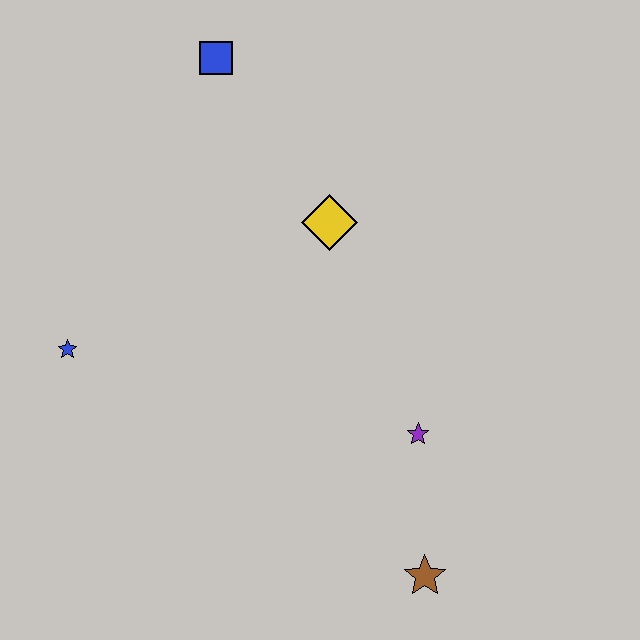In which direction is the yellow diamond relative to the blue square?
The yellow diamond is below the blue square.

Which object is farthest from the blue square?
The brown star is farthest from the blue square.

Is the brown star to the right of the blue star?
Yes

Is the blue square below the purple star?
No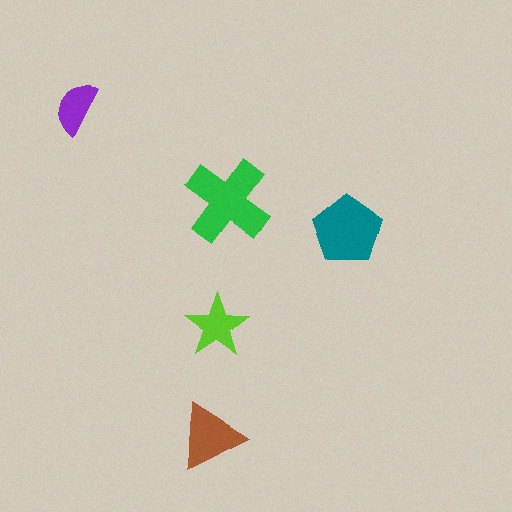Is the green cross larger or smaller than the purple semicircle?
Larger.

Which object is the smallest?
The purple semicircle.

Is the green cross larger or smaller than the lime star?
Larger.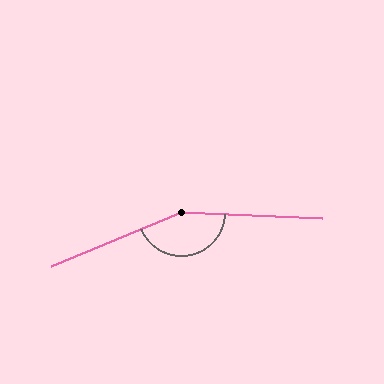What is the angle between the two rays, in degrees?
Approximately 155 degrees.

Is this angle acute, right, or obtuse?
It is obtuse.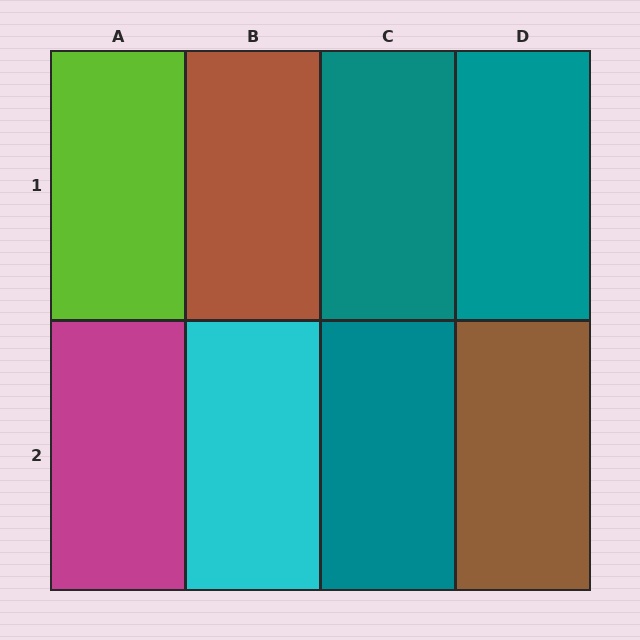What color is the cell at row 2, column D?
Brown.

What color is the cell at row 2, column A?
Magenta.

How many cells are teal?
3 cells are teal.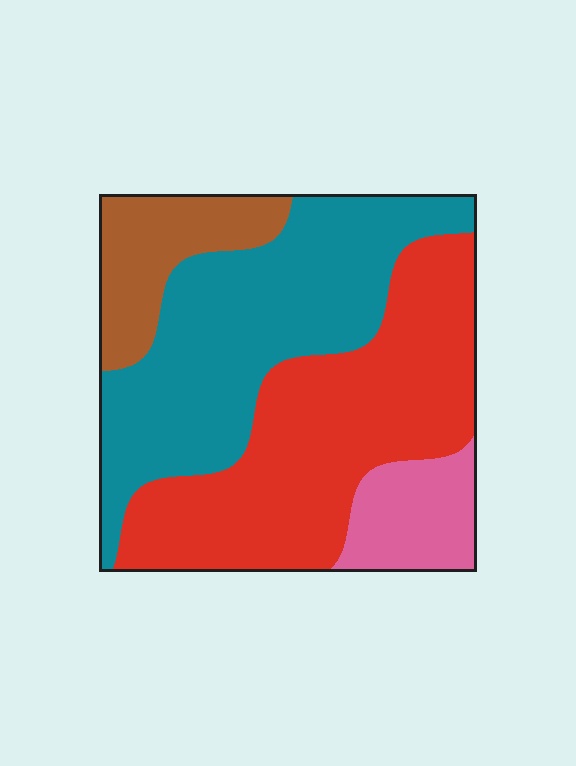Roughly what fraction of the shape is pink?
Pink takes up less than a sixth of the shape.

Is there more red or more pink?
Red.